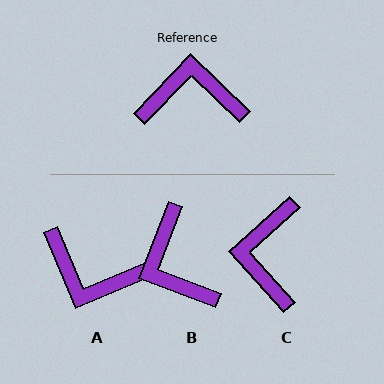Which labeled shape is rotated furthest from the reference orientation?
A, about 156 degrees away.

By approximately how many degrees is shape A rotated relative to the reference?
Approximately 156 degrees counter-clockwise.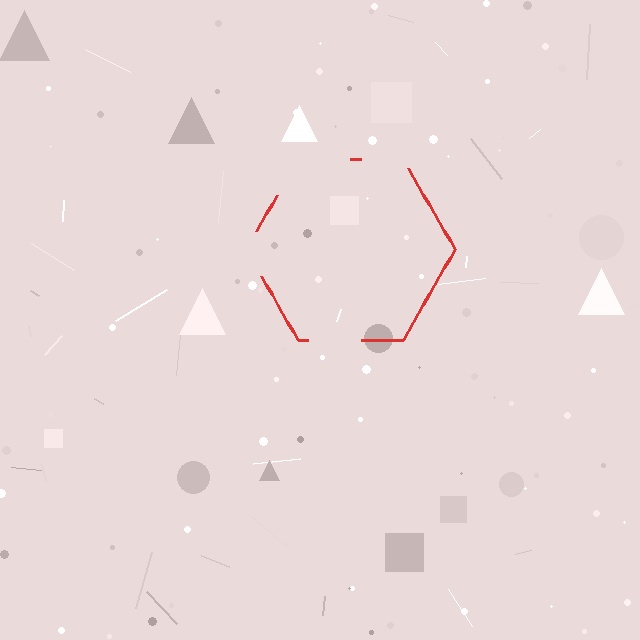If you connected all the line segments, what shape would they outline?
They would outline a hexagon.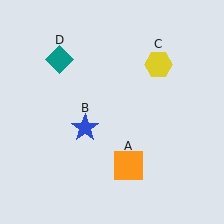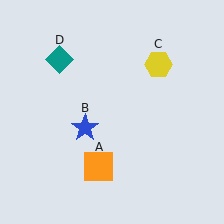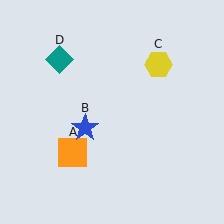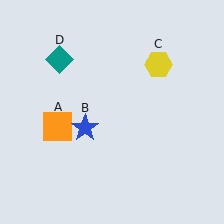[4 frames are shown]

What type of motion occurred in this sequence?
The orange square (object A) rotated clockwise around the center of the scene.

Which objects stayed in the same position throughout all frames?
Blue star (object B) and yellow hexagon (object C) and teal diamond (object D) remained stationary.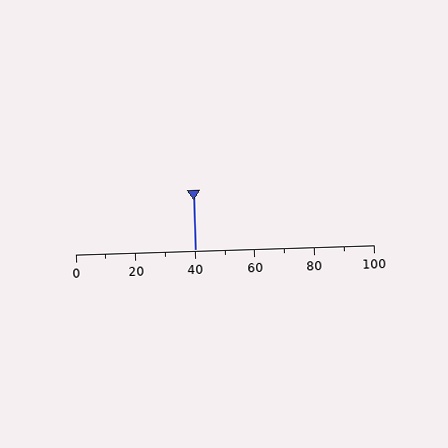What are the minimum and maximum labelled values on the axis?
The axis runs from 0 to 100.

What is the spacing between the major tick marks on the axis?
The major ticks are spaced 20 apart.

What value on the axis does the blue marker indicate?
The marker indicates approximately 40.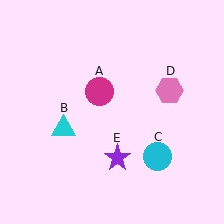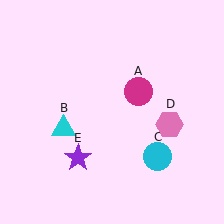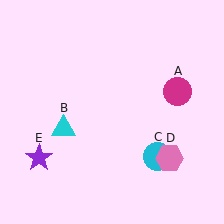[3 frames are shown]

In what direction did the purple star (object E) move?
The purple star (object E) moved left.